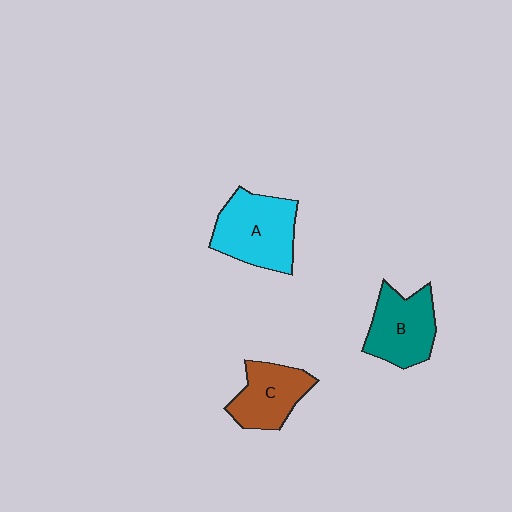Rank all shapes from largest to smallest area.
From largest to smallest: A (cyan), B (teal), C (brown).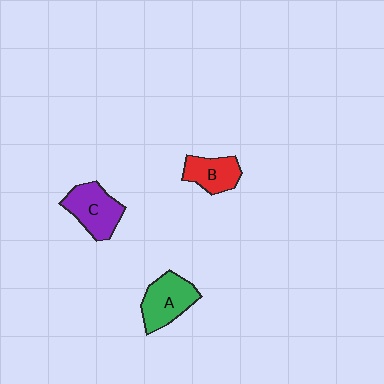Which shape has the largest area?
Shape C (purple).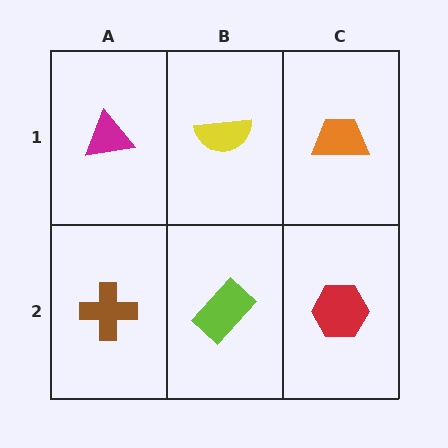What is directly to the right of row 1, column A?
A yellow semicircle.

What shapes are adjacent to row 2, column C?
An orange trapezoid (row 1, column C), a lime rectangle (row 2, column B).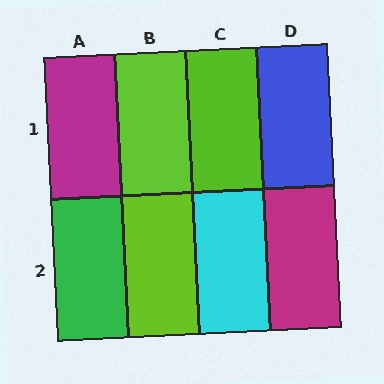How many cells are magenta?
2 cells are magenta.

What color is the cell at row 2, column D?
Magenta.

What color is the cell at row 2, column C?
Cyan.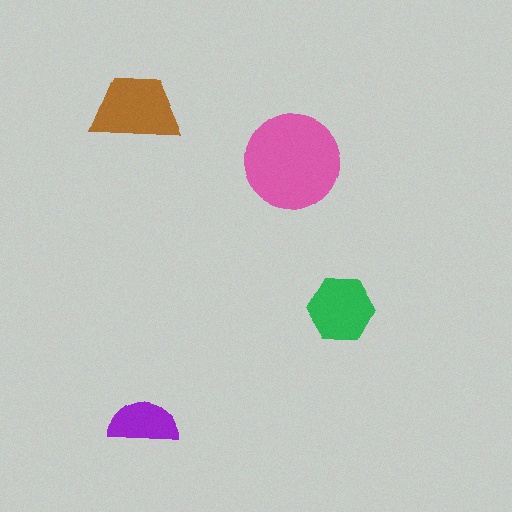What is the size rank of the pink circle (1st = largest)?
1st.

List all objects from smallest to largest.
The purple semicircle, the green hexagon, the brown trapezoid, the pink circle.